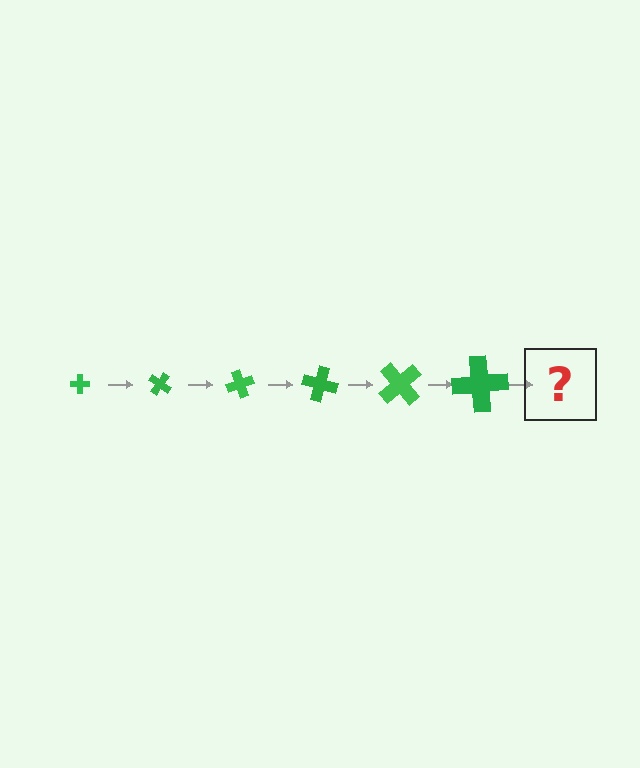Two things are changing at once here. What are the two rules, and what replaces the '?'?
The two rules are that the cross grows larger each step and it rotates 35 degrees each step. The '?' should be a cross, larger than the previous one and rotated 210 degrees from the start.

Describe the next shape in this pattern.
It should be a cross, larger than the previous one and rotated 210 degrees from the start.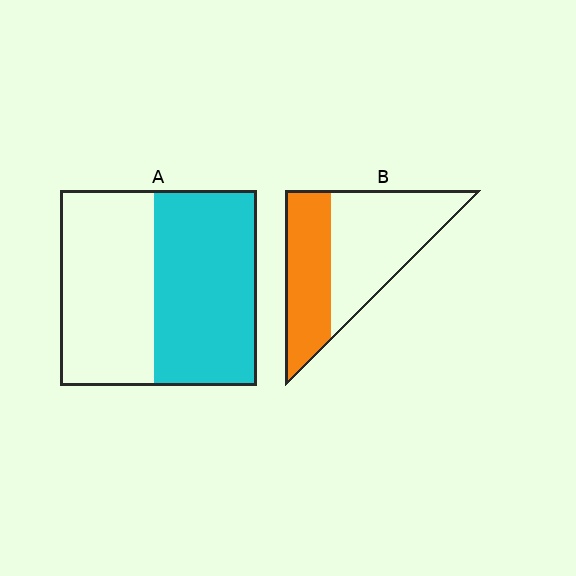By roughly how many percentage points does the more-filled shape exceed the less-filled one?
By roughly 10 percentage points (A over B).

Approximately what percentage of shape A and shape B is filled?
A is approximately 50% and B is approximately 40%.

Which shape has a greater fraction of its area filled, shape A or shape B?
Shape A.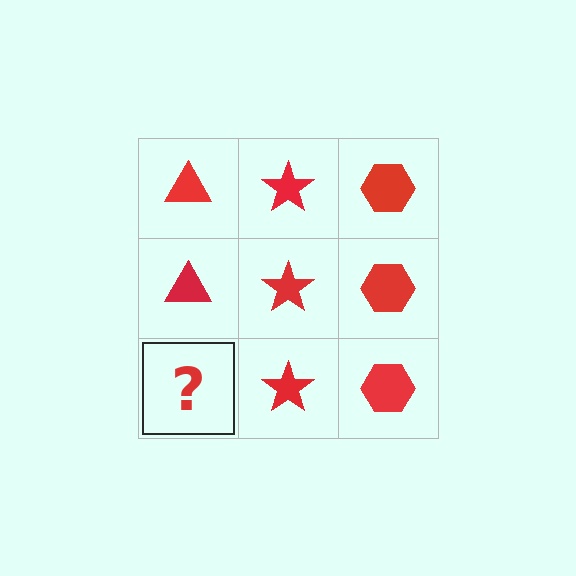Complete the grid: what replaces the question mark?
The question mark should be replaced with a red triangle.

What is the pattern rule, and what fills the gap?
The rule is that each column has a consistent shape. The gap should be filled with a red triangle.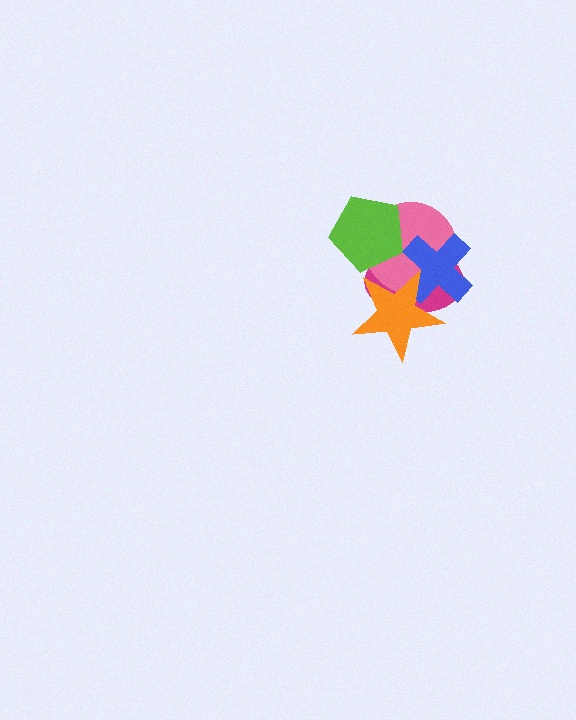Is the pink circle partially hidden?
Yes, it is partially covered by another shape.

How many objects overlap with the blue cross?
3 objects overlap with the blue cross.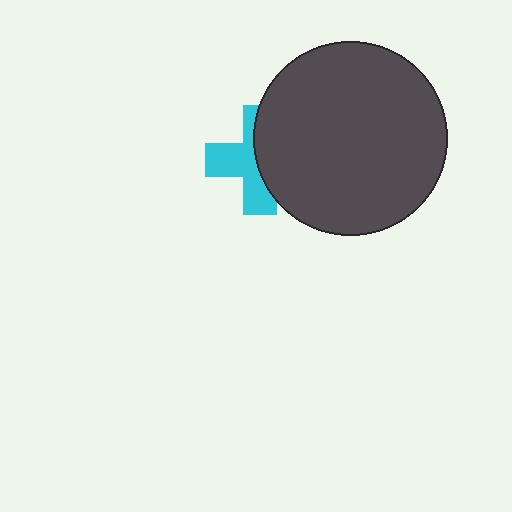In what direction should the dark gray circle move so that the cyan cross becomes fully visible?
The dark gray circle should move right. That is the shortest direction to clear the overlap and leave the cyan cross fully visible.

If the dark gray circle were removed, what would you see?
You would see the complete cyan cross.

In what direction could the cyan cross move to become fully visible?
The cyan cross could move left. That would shift it out from behind the dark gray circle entirely.